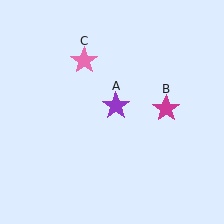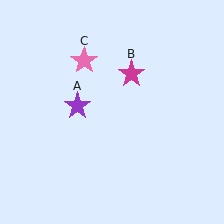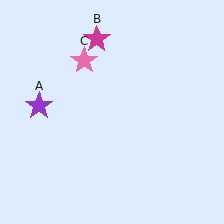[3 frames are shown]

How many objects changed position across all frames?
2 objects changed position: purple star (object A), magenta star (object B).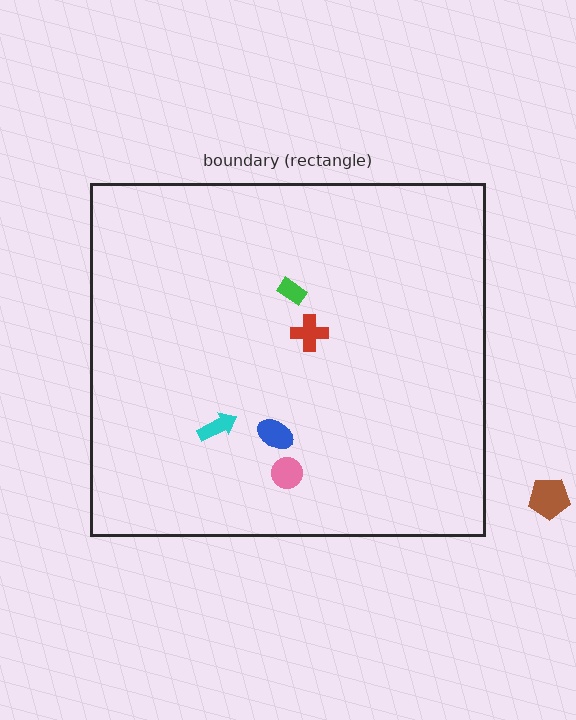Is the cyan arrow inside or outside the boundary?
Inside.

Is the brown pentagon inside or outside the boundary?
Outside.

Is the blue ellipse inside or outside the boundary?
Inside.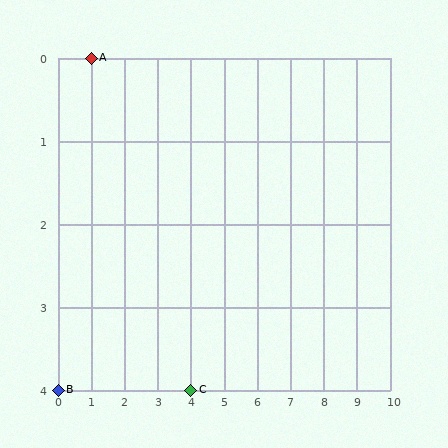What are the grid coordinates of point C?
Point C is at grid coordinates (4, 4).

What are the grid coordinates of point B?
Point B is at grid coordinates (0, 4).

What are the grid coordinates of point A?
Point A is at grid coordinates (1, 0).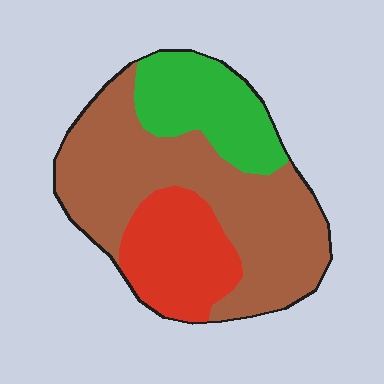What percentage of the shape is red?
Red takes up between a sixth and a third of the shape.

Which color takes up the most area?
Brown, at roughly 55%.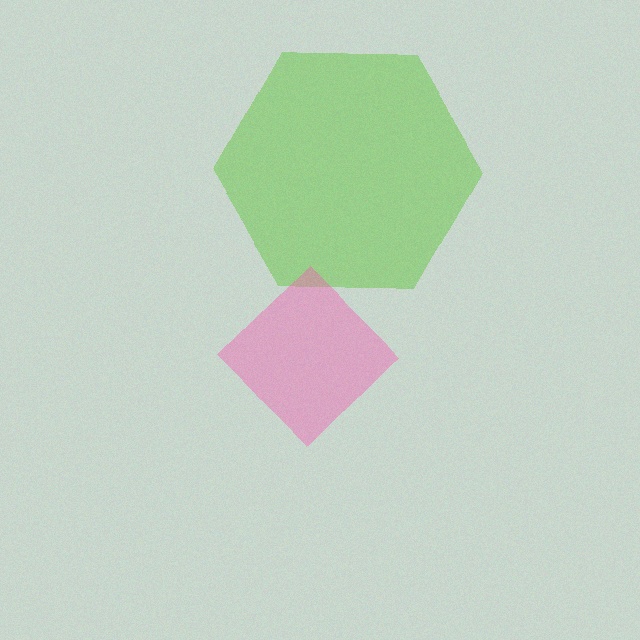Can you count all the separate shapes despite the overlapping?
Yes, there are 2 separate shapes.